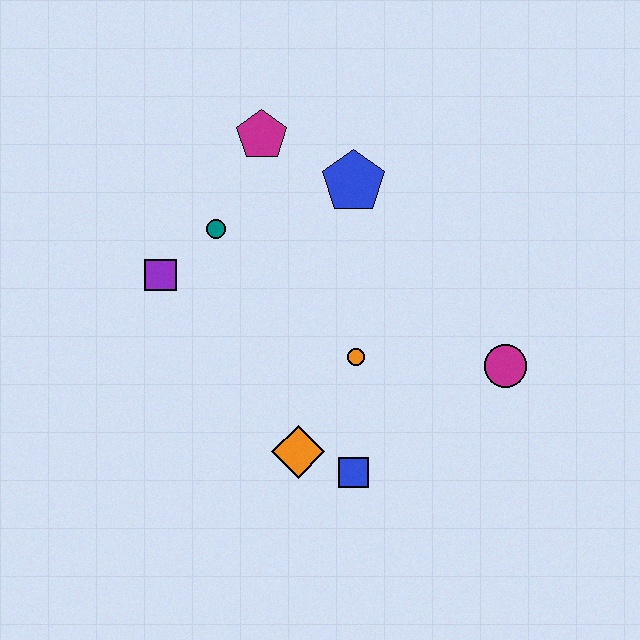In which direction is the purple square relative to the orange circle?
The purple square is to the left of the orange circle.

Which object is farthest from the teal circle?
The magenta circle is farthest from the teal circle.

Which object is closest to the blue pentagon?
The magenta pentagon is closest to the blue pentagon.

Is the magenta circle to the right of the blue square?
Yes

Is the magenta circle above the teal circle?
No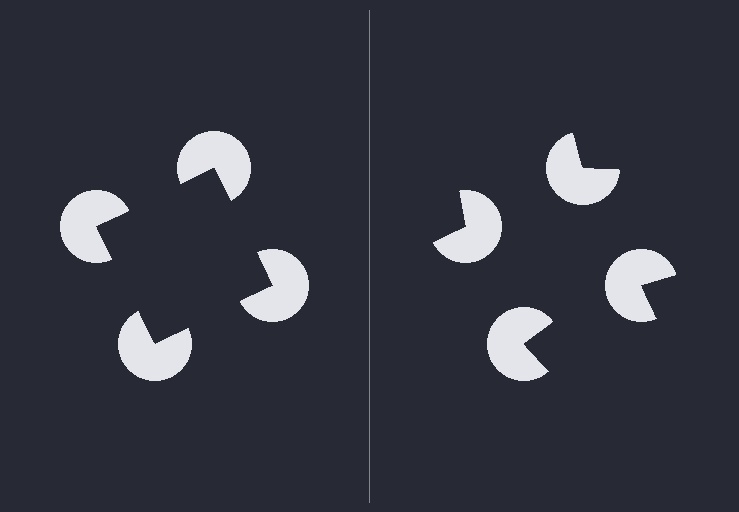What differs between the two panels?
The pac-man discs are positioned identically on both sides; only the wedge orientations differ. On the left they align to a square; on the right they are misaligned.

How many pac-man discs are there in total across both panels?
8 — 4 on each side.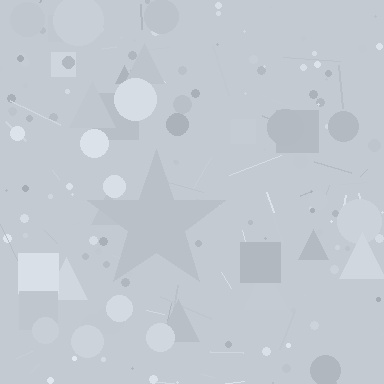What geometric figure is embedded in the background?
A star is embedded in the background.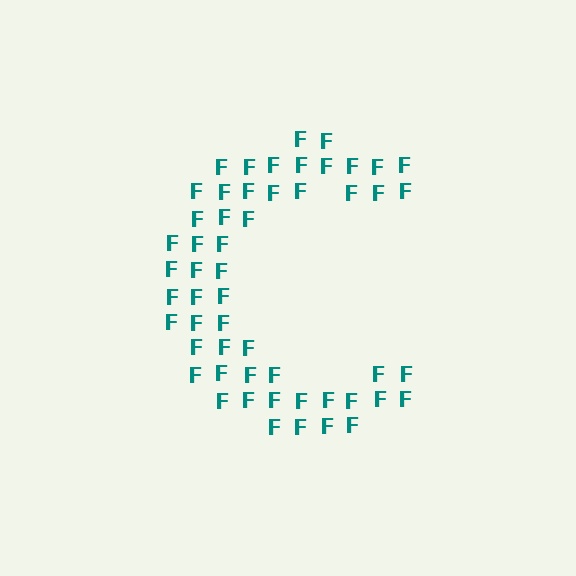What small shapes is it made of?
It is made of small letter F's.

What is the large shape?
The large shape is the letter C.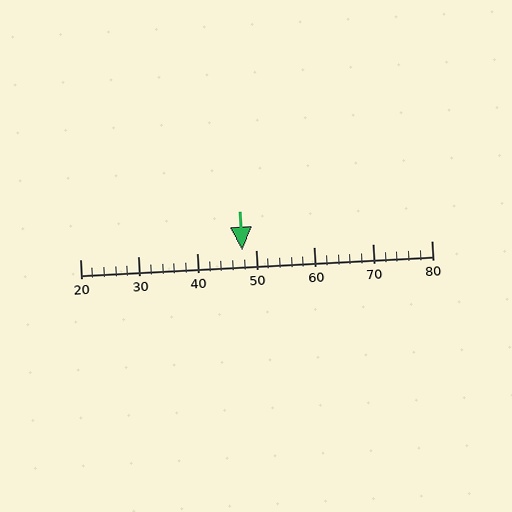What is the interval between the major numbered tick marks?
The major tick marks are spaced 10 units apart.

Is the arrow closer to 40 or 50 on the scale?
The arrow is closer to 50.